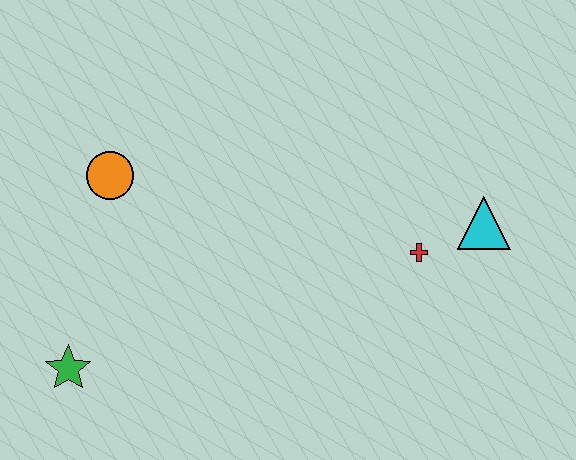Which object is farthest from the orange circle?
The cyan triangle is farthest from the orange circle.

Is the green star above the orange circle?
No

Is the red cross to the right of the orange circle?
Yes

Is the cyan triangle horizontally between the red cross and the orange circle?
No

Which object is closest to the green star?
The orange circle is closest to the green star.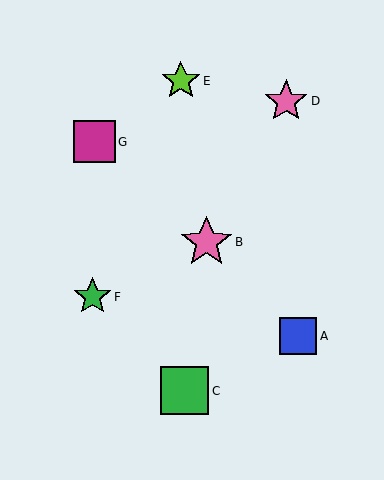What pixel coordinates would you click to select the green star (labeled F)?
Click at (92, 297) to select the green star F.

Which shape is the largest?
The pink star (labeled B) is the largest.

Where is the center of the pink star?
The center of the pink star is at (206, 242).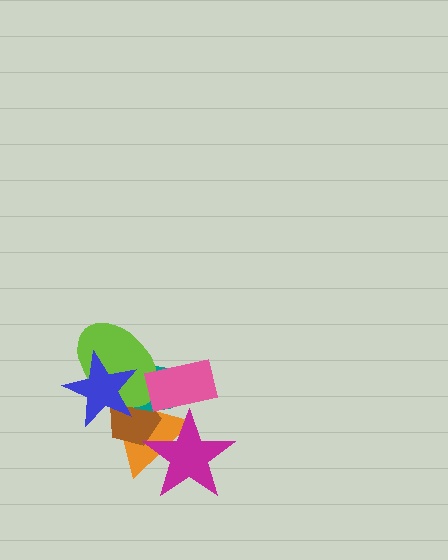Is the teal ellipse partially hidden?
Yes, it is partially covered by another shape.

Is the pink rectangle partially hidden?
Yes, it is partially covered by another shape.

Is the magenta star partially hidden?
No, no other shape covers it.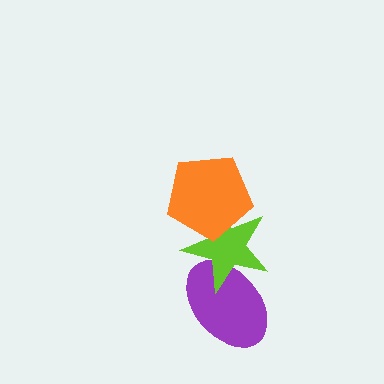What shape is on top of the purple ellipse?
The lime star is on top of the purple ellipse.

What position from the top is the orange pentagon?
The orange pentagon is 1st from the top.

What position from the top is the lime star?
The lime star is 2nd from the top.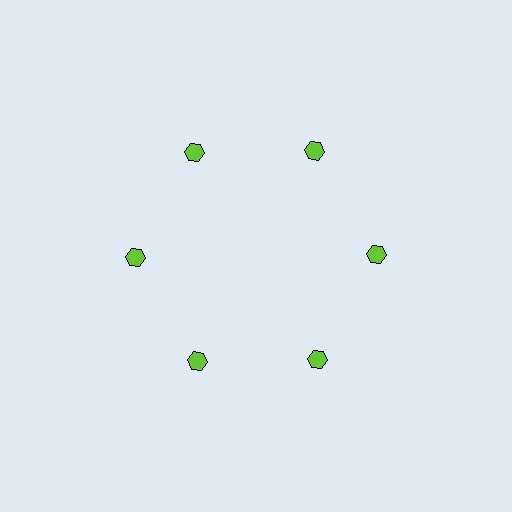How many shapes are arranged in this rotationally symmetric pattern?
There are 6 shapes, arranged in 6 groups of 1.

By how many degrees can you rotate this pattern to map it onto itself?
The pattern maps onto itself every 60 degrees of rotation.